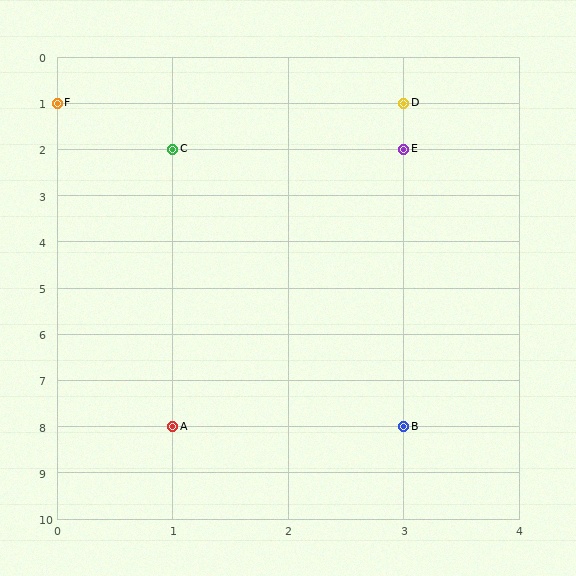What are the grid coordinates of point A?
Point A is at grid coordinates (1, 8).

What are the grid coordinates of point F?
Point F is at grid coordinates (0, 1).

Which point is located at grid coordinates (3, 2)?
Point E is at (3, 2).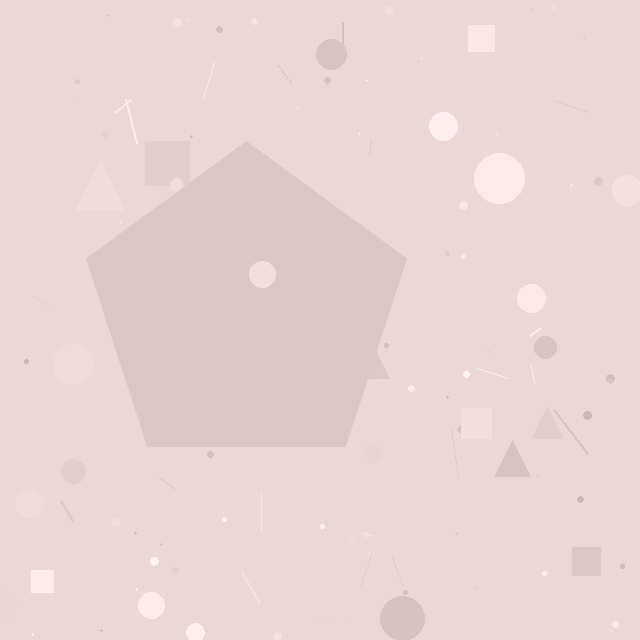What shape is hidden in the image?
A pentagon is hidden in the image.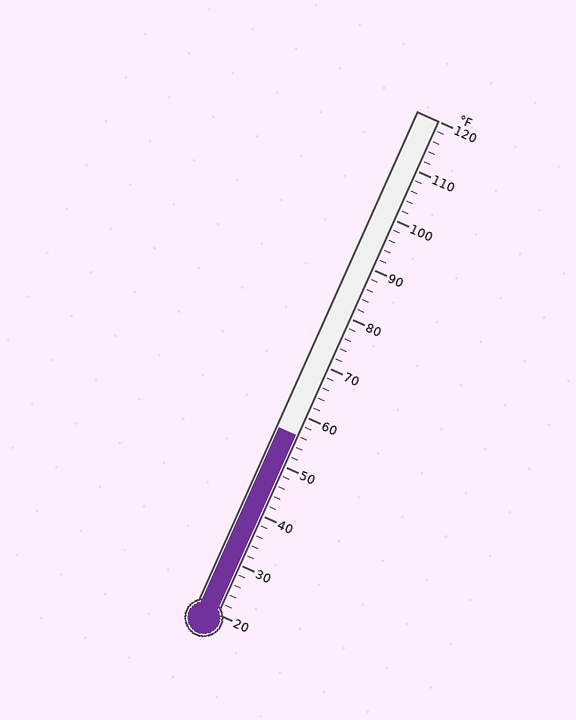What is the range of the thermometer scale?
The thermometer scale ranges from 20°F to 120°F.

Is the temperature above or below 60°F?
The temperature is below 60°F.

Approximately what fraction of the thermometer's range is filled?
The thermometer is filled to approximately 35% of its range.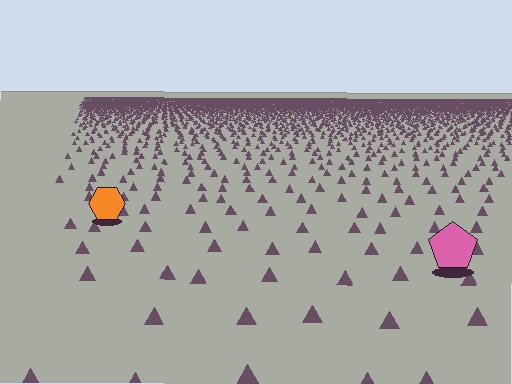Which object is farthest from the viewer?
The orange hexagon is farthest from the viewer. It appears smaller and the ground texture around it is denser.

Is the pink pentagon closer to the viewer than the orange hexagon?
Yes. The pink pentagon is closer — you can tell from the texture gradient: the ground texture is coarser near it.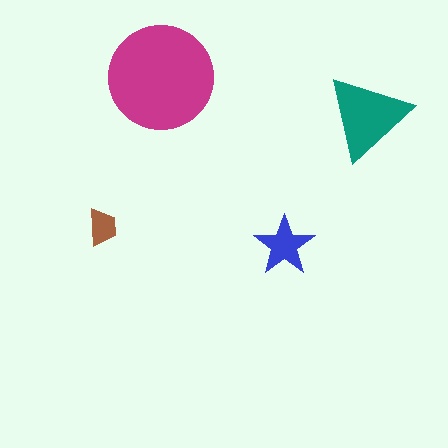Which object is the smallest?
The brown trapezoid.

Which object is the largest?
The magenta circle.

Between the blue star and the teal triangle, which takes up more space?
The teal triangle.